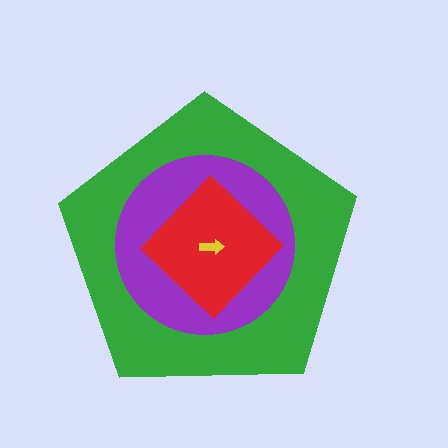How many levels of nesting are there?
4.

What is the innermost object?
The yellow arrow.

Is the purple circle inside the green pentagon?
Yes.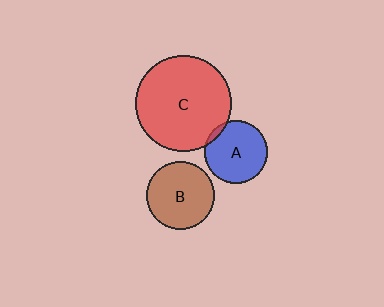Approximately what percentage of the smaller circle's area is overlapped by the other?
Approximately 5%.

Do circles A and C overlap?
Yes.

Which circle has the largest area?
Circle C (red).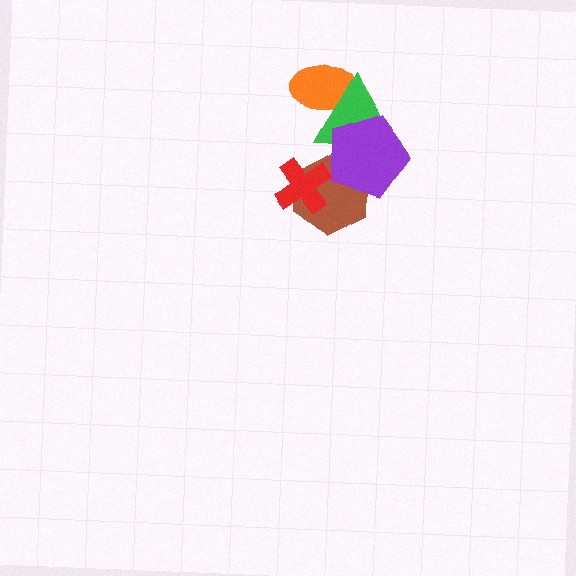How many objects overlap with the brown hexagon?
3 objects overlap with the brown hexagon.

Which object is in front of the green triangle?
The purple pentagon is in front of the green triangle.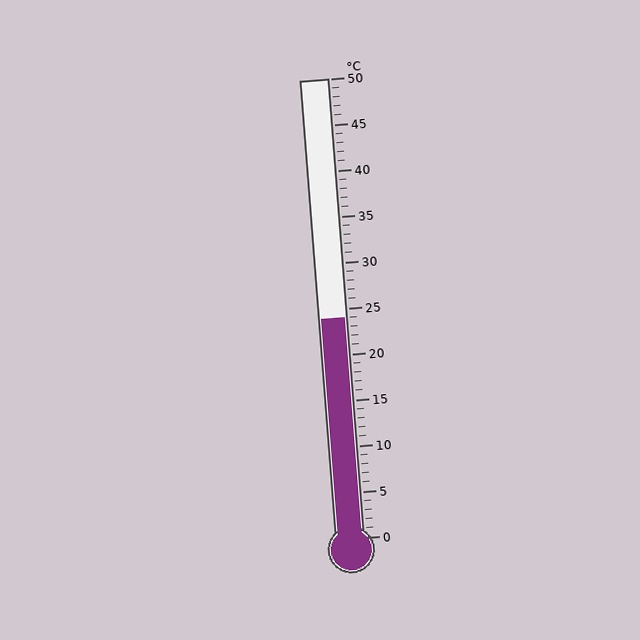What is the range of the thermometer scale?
The thermometer scale ranges from 0°C to 50°C.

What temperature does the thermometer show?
The thermometer shows approximately 24°C.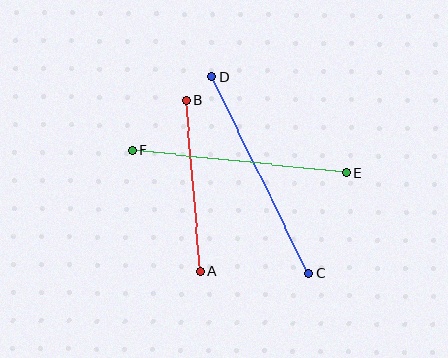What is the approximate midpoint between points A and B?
The midpoint is at approximately (193, 186) pixels.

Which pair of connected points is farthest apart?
Points C and D are farthest apart.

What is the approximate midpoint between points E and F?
The midpoint is at approximately (240, 162) pixels.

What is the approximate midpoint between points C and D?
The midpoint is at approximately (260, 175) pixels.